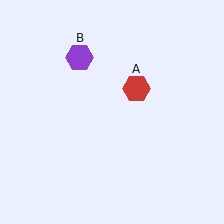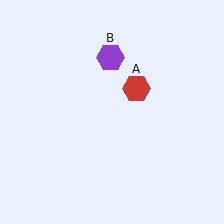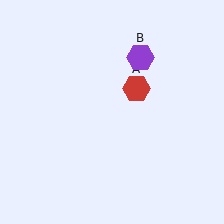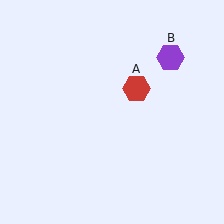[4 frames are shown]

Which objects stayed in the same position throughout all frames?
Red hexagon (object A) remained stationary.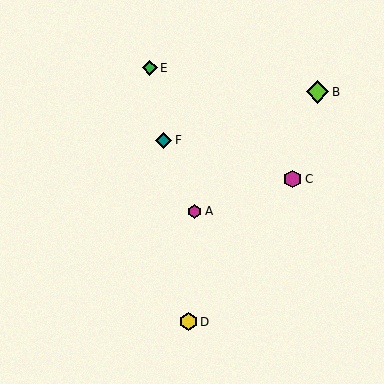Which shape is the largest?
The lime diamond (labeled B) is the largest.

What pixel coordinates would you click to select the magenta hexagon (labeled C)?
Click at (293, 179) to select the magenta hexagon C.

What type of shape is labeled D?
Shape D is a yellow hexagon.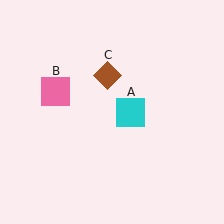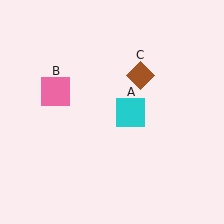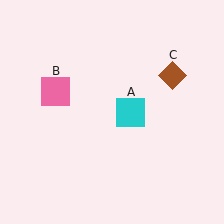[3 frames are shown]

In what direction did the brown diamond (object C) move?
The brown diamond (object C) moved right.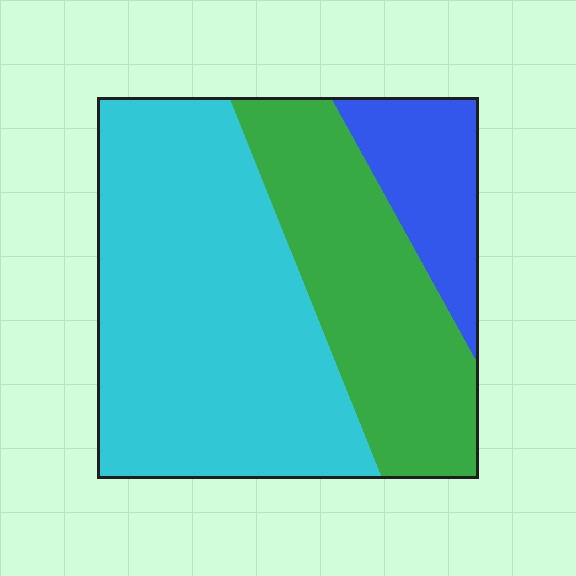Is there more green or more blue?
Green.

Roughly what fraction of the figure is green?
Green takes up about one third (1/3) of the figure.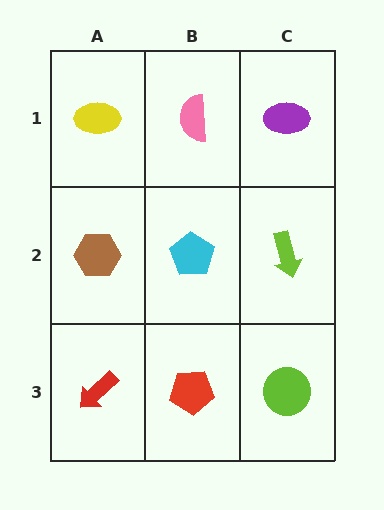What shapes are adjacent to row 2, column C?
A purple ellipse (row 1, column C), a lime circle (row 3, column C), a cyan pentagon (row 2, column B).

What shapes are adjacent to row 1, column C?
A lime arrow (row 2, column C), a pink semicircle (row 1, column B).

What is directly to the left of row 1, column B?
A yellow ellipse.